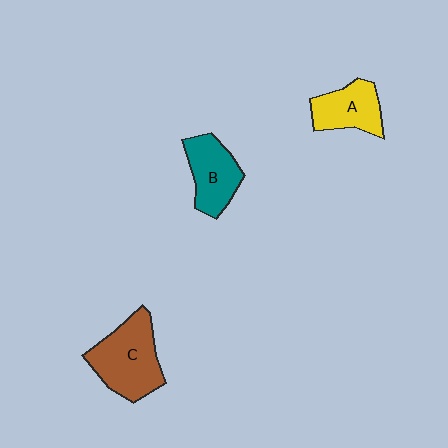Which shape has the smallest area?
Shape A (yellow).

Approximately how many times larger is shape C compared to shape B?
Approximately 1.4 times.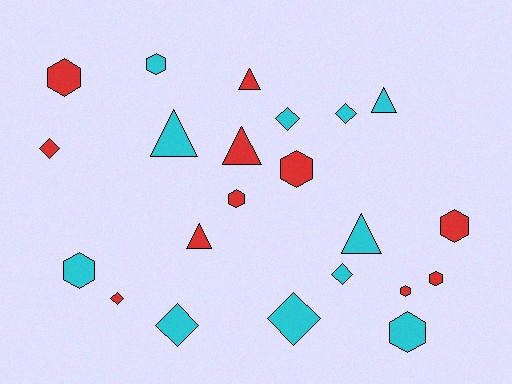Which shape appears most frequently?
Hexagon, with 9 objects.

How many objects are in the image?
There are 22 objects.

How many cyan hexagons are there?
There are 3 cyan hexagons.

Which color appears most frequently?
Red, with 11 objects.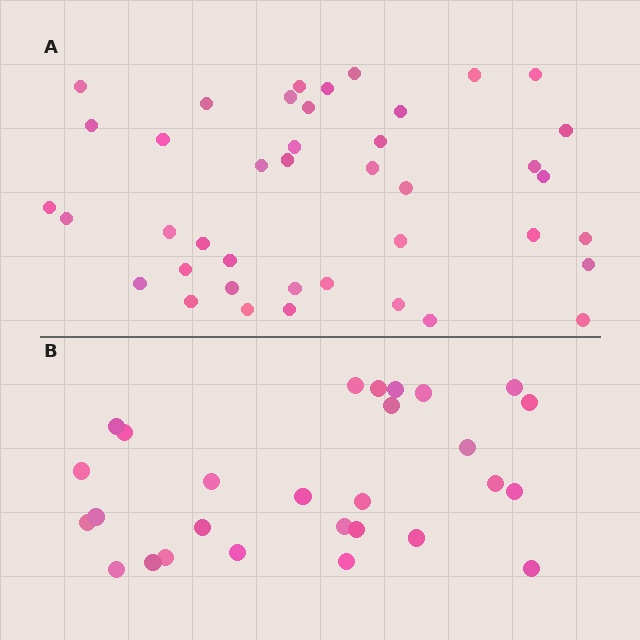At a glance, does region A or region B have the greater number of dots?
Region A (the top region) has more dots.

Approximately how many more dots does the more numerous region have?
Region A has approximately 15 more dots than region B.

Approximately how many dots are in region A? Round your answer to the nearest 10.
About 40 dots. (The exact count is 41, which rounds to 40.)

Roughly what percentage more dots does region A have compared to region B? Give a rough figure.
About 45% more.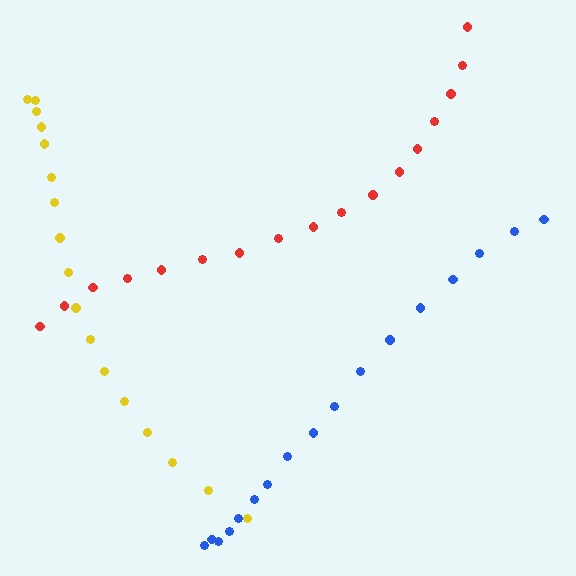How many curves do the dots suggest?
There are 3 distinct paths.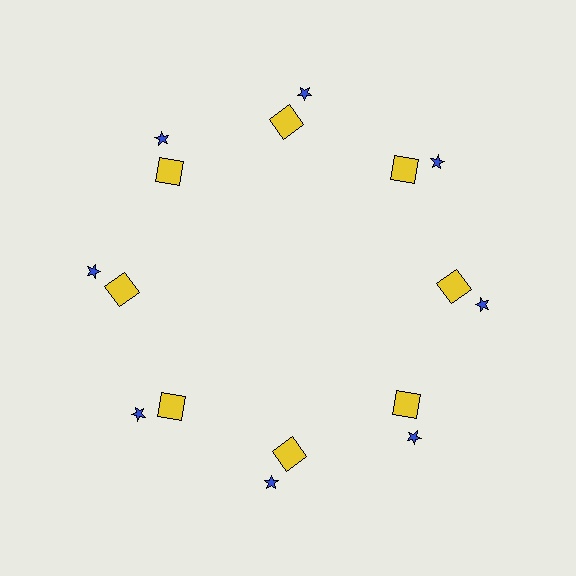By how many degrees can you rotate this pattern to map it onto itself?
The pattern maps onto itself every 45 degrees of rotation.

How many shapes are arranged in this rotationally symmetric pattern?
There are 16 shapes, arranged in 8 groups of 2.